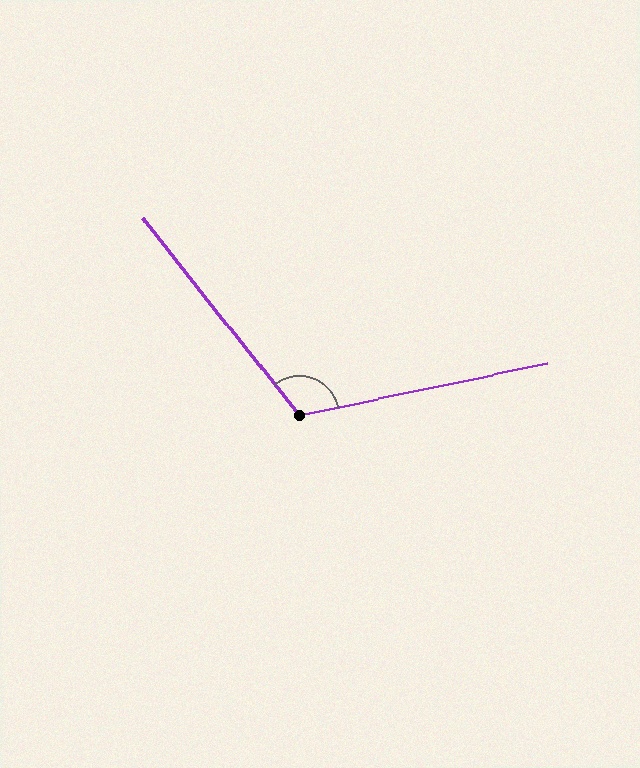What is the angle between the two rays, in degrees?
Approximately 117 degrees.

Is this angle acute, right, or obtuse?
It is obtuse.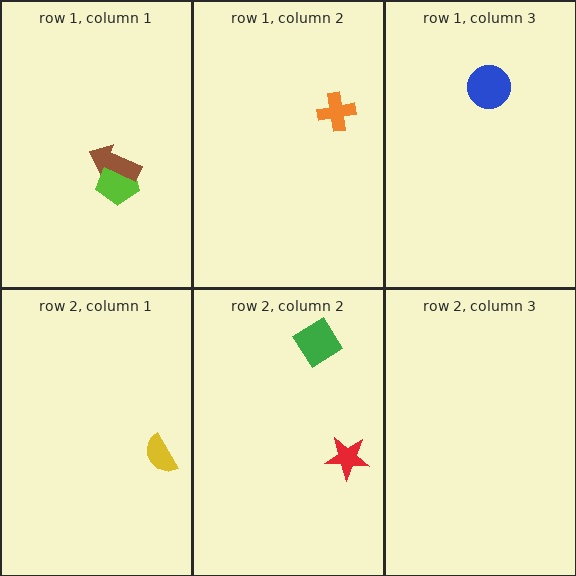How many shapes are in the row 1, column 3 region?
1.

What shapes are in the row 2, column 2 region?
The green diamond, the red star.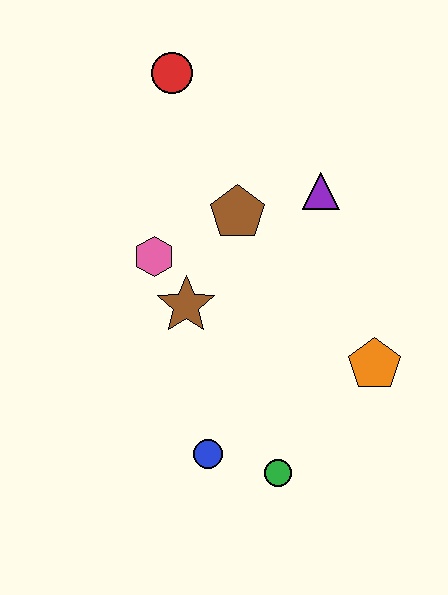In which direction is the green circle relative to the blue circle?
The green circle is to the right of the blue circle.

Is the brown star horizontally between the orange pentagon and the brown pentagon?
No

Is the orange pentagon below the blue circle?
No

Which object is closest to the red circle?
The brown pentagon is closest to the red circle.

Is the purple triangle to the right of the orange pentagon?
No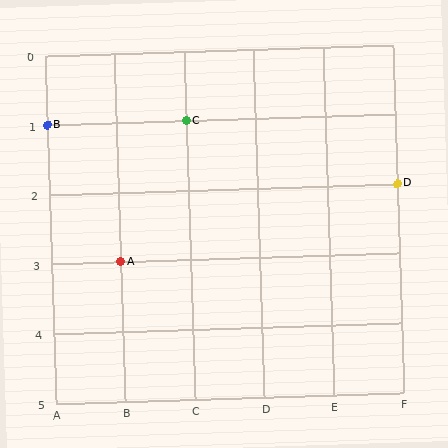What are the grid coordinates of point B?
Point B is at grid coordinates (A, 1).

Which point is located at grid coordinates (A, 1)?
Point B is at (A, 1).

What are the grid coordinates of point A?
Point A is at grid coordinates (B, 3).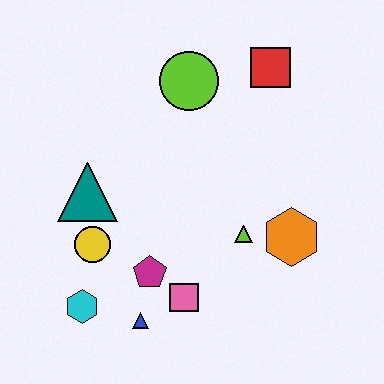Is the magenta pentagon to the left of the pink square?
Yes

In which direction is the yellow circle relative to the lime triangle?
The yellow circle is to the left of the lime triangle.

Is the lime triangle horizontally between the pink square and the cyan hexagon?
No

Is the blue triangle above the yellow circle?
No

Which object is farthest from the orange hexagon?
The cyan hexagon is farthest from the orange hexagon.